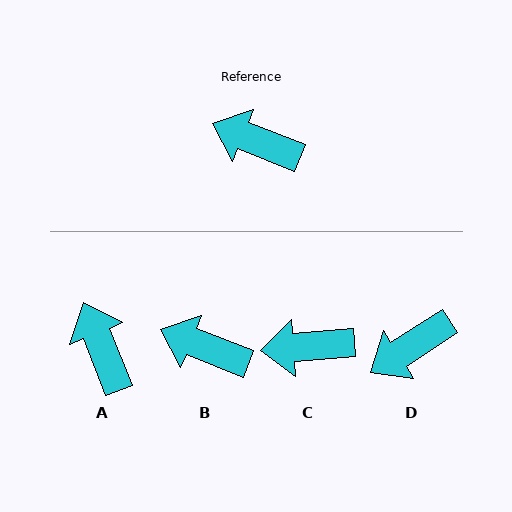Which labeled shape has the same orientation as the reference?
B.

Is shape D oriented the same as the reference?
No, it is off by about 54 degrees.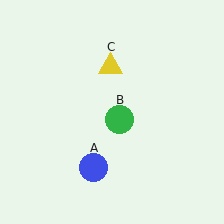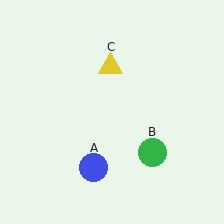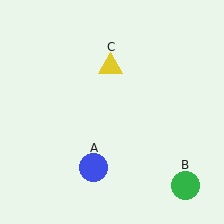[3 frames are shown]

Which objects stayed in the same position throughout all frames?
Blue circle (object A) and yellow triangle (object C) remained stationary.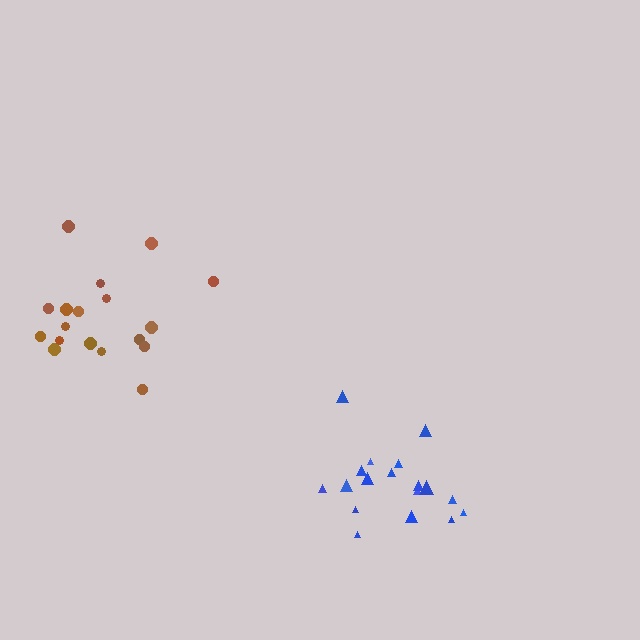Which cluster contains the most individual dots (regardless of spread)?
Brown (18).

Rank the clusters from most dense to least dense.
blue, brown.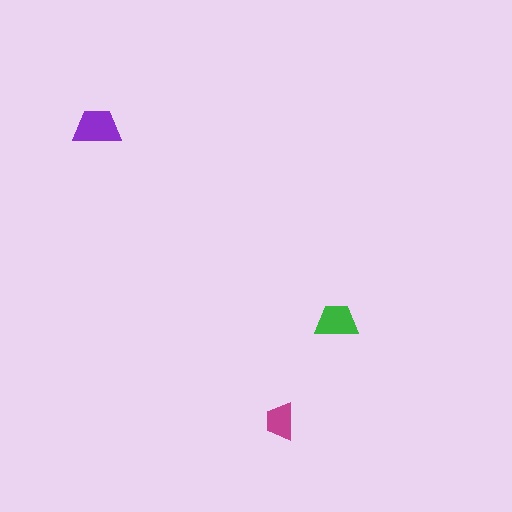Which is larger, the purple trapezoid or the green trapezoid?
The purple one.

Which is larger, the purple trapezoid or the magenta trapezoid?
The purple one.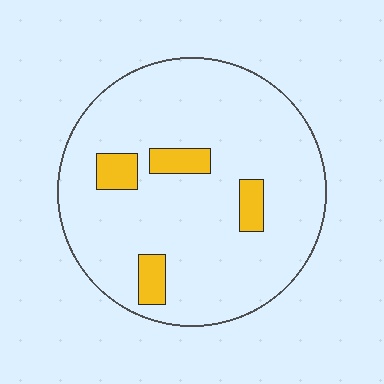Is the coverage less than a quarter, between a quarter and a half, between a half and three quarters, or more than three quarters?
Less than a quarter.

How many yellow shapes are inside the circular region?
4.